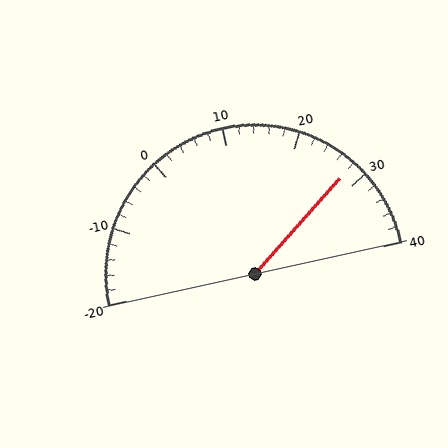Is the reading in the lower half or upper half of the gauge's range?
The reading is in the upper half of the range (-20 to 40).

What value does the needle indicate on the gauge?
The needle indicates approximately 28.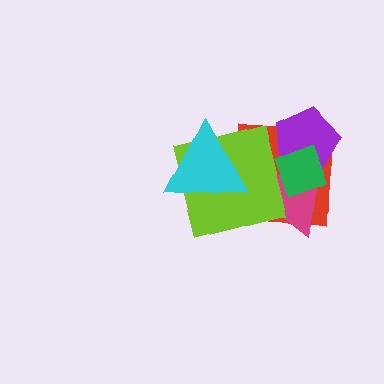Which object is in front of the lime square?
The cyan triangle is in front of the lime square.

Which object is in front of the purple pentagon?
The green diamond is in front of the purple pentagon.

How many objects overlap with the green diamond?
3 objects overlap with the green diamond.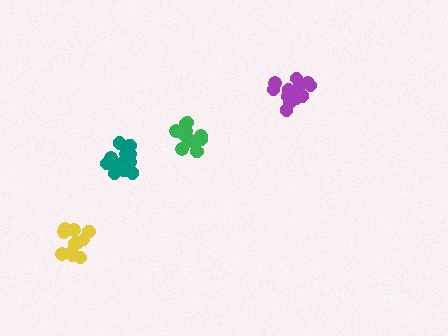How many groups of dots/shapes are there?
There are 4 groups.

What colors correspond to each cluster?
The clusters are colored: yellow, green, teal, purple.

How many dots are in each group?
Group 1: 11 dots, Group 2: 10 dots, Group 3: 15 dots, Group 4: 14 dots (50 total).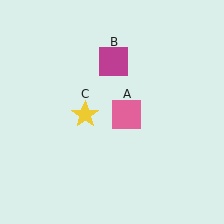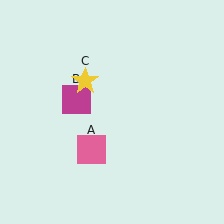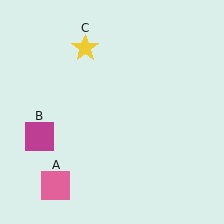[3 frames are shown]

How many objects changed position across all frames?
3 objects changed position: pink square (object A), magenta square (object B), yellow star (object C).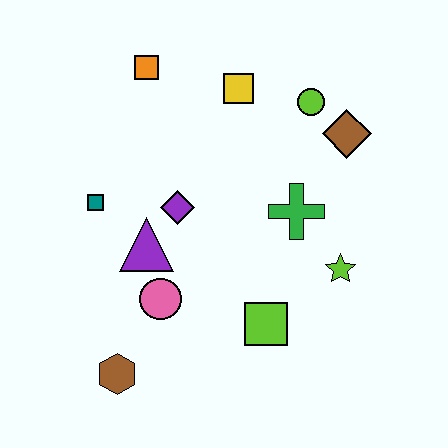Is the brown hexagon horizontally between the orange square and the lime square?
No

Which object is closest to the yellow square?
The lime circle is closest to the yellow square.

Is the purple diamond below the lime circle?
Yes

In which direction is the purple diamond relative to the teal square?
The purple diamond is to the right of the teal square.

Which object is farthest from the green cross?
The brown hexagon is farthest from the green cross.